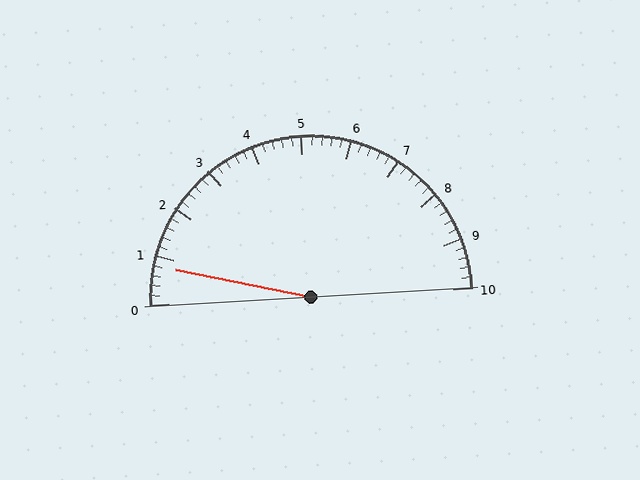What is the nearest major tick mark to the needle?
The nearest major tick mark is 1.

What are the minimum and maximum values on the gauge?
The gauge ranges from 0 to 10.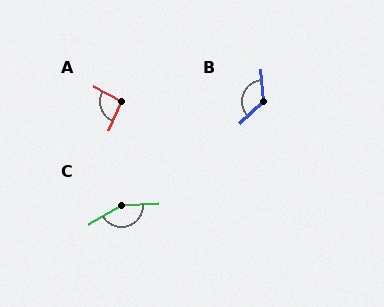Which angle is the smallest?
A, at approximately 96 degrees.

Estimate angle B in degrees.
Approximately 129 degrees.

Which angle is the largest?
C, at approximately 153 degrees.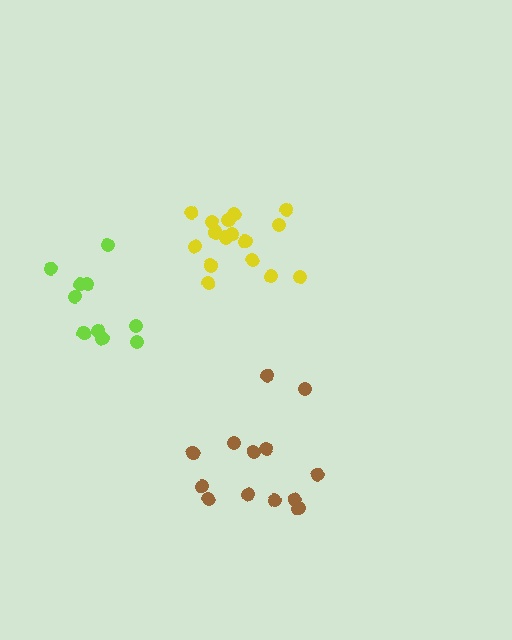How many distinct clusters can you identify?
There are 3 distinct clusters.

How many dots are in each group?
Group 1: 10 dots, Group 2: 16 dots, Group 3: 13 dots (39 total).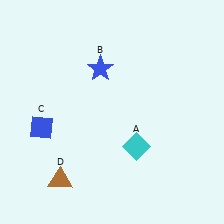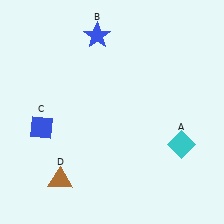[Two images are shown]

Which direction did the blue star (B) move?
The blue star (B) moved up.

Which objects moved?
The objects that moved are: the cyan diamond (A), the blue star (B).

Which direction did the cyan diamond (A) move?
The cyan diamond (A) moved right.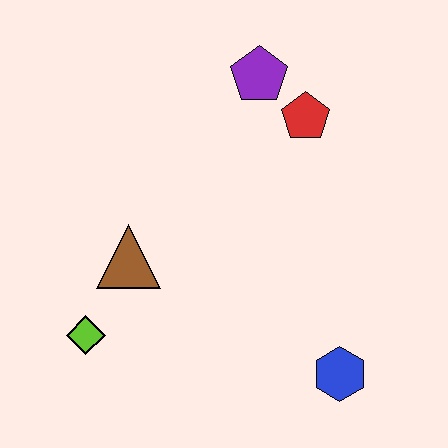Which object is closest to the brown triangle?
The lime diamond is closest to the brown triangle.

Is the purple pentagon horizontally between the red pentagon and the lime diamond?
Yes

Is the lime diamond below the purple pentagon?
Yes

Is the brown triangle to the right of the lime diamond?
Yes